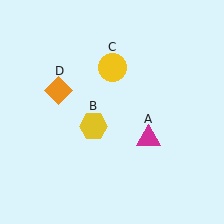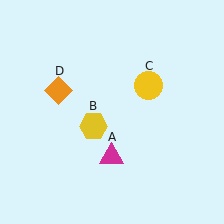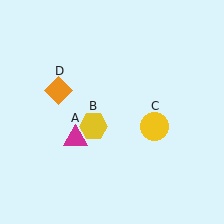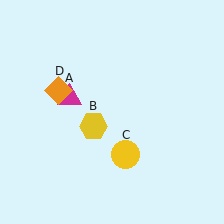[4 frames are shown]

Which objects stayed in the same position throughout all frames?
Yellow hexagon (object B) and orange diamond (object D) remained stationary.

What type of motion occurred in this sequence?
The magenta triangle (object A), yellow circle (object C) rotated clockwise around the center of the scene.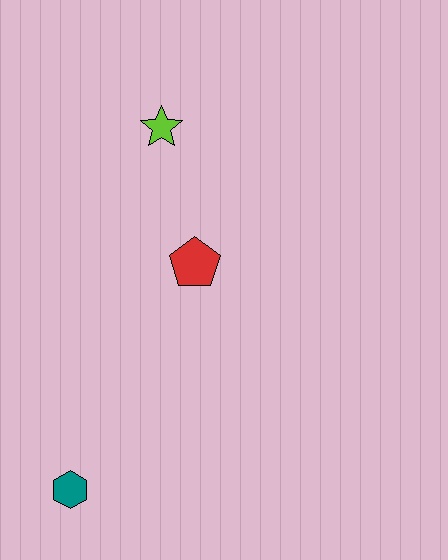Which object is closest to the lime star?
The red pentagon is closest to the lime star.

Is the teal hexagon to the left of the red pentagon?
Yes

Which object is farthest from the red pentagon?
The teal hexagon is farthest from the red pentagon.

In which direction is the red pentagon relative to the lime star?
The red pentagon is below the lime star.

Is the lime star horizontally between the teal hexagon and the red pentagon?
Yes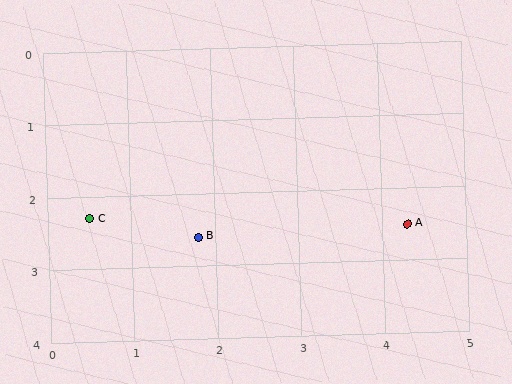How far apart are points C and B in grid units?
Points C and B are about 1.3 grid units apart.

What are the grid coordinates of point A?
Point A is at approximately (4.3, 2.5).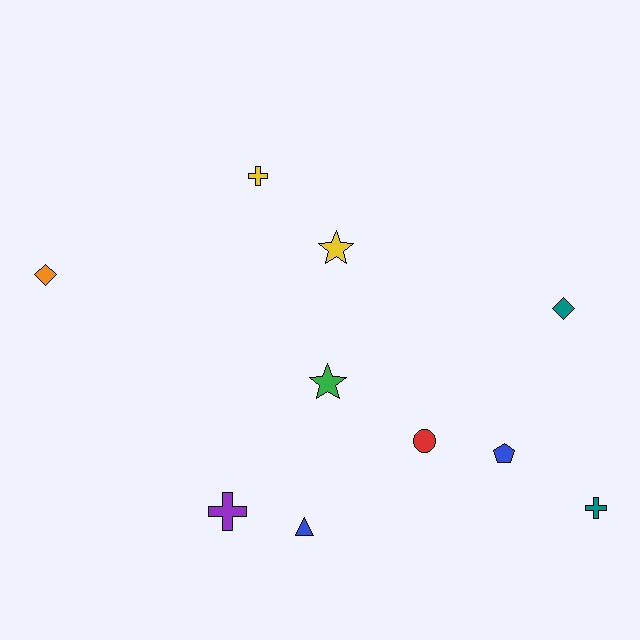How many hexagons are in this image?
There are no hexagons.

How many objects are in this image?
There are 10 objects.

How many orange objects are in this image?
There is 1 orange object.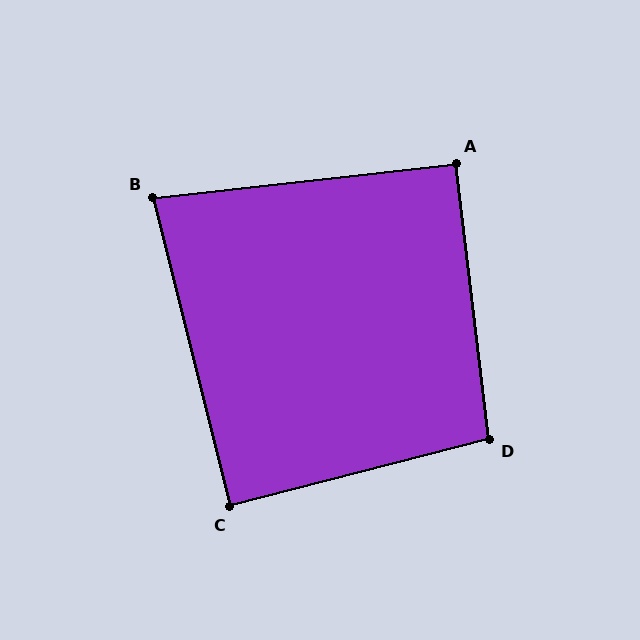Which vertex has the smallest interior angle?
B, at approximately 82 degrees.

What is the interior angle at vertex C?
Approximately 90 degrees (approximately right).